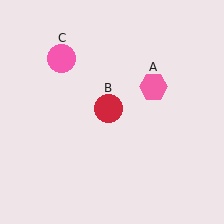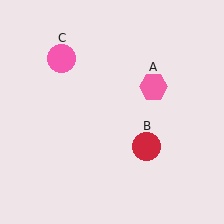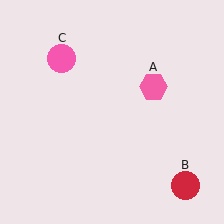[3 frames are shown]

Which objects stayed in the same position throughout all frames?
Pink hexagon (object A) and pink circle (object C) remained stationary.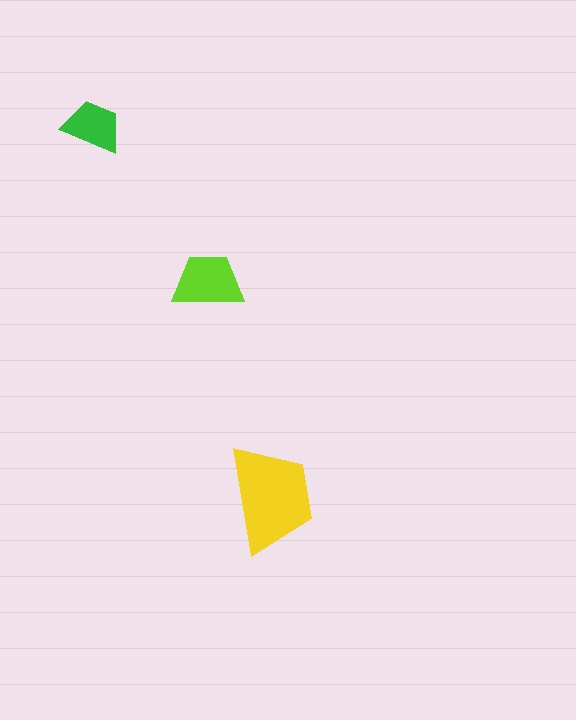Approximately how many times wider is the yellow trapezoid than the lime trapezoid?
About 1.5 times wider.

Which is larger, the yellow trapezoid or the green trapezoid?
The yellow one.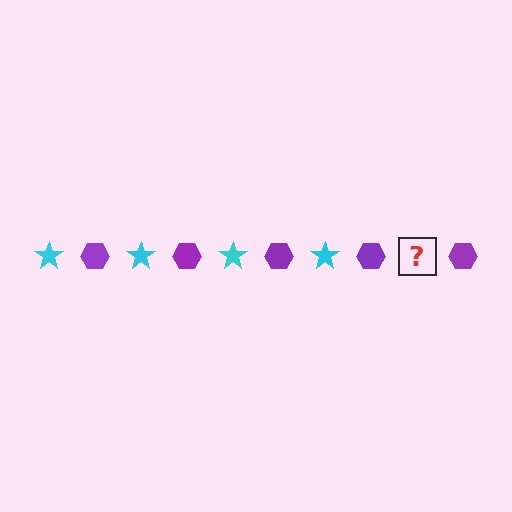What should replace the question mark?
The question mark should be replaced with a cyan star.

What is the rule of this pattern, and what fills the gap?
The rule is that the pattern alternates between cyan star and purple hexagon. The gap should be filled with a cyan star.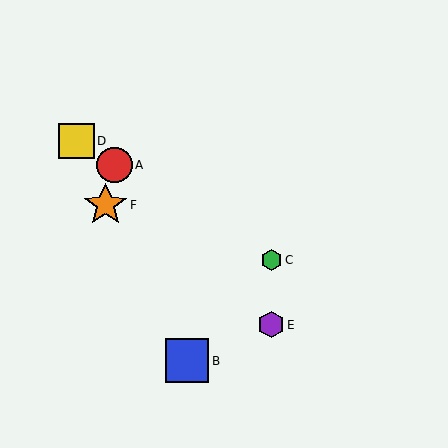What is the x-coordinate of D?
Object D is at x≈76.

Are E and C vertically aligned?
Yes, both are at x≈271.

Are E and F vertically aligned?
No, E is at x≈271 and F is at x≈105.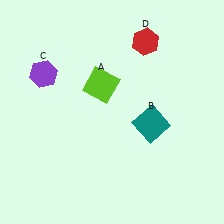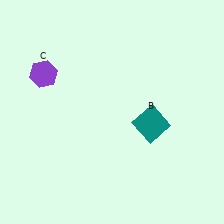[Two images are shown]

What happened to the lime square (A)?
The lime square (A) was removed in Image 2. It was in the top-left area of Image 1.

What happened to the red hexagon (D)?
The red hexagon (D) was removed in Image 2. It was in the top-right area of Image 1.